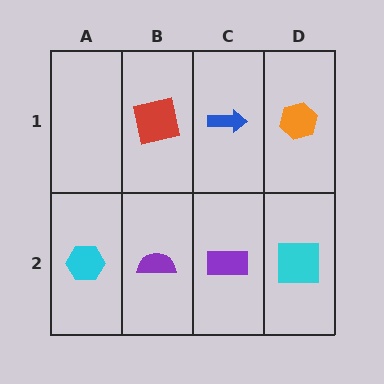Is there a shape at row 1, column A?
No, that cell is empty.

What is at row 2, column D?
A cyan square.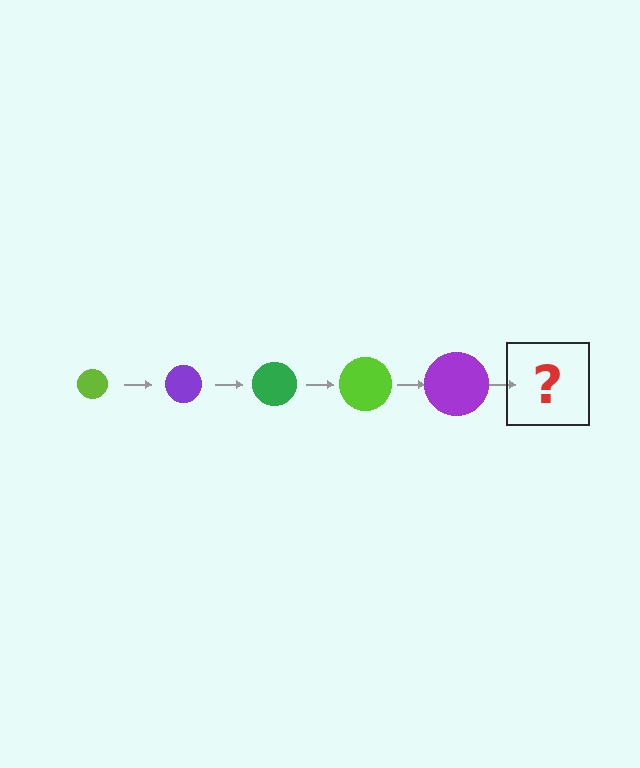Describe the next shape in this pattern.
It should be a green circle, larger than the previous one.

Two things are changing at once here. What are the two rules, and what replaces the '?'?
The two rules are that the circle grows larger each step and the color cycles through lime, purple, and green. The '?' should be a green circle, larger than the previous one.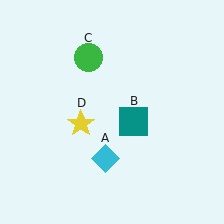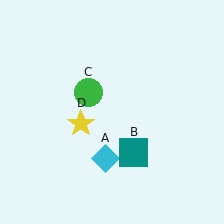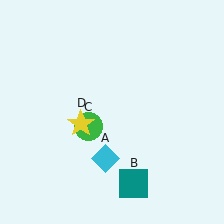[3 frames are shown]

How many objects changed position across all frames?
2 objects changed position: teal square (object B), green circle (object C).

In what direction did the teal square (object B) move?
The teal square (object B) moved down.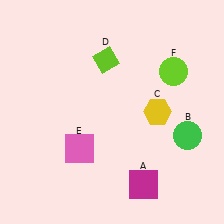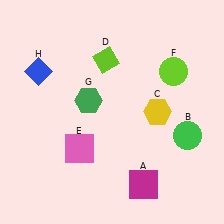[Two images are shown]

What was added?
A green hexagon (G), a blue diamond (H) were added in Image 2.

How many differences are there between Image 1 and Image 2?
There are 2 differences between the two images.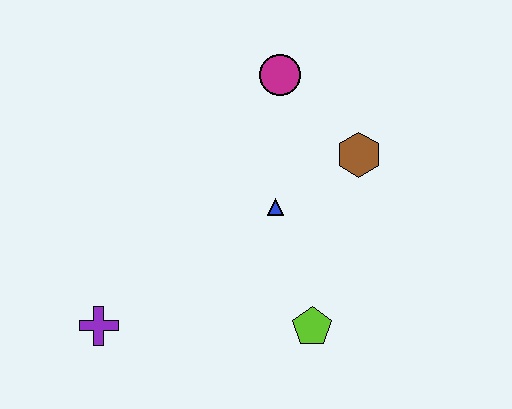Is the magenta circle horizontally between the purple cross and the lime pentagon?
Yes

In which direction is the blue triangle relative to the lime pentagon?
The blue triangle is above the lime pentagon.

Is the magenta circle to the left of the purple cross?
No